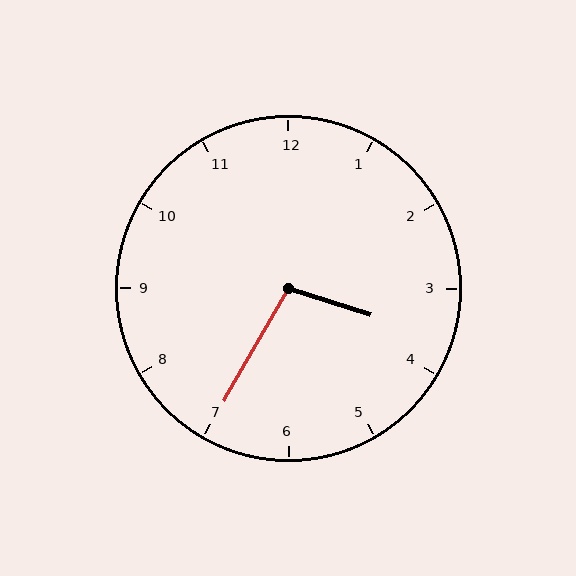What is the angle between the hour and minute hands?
Approximately 102 degrees.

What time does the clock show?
3:35.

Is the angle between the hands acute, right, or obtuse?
It is obtuse.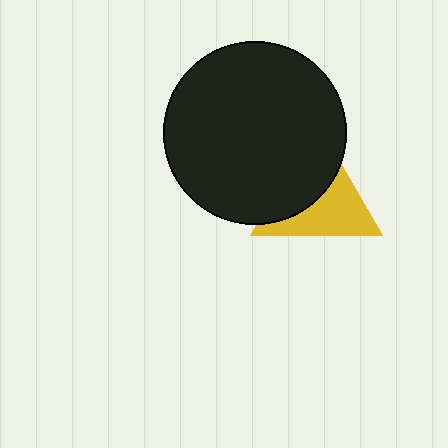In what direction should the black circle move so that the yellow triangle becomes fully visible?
The black circle should move toward the upper-left. That is the shortest direction to clear the overlap and leave the yellow triangle fully visible.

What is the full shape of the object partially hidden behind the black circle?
The partially hidden object is a yellow triangle.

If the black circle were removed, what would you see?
You would see the complete yellow triangle.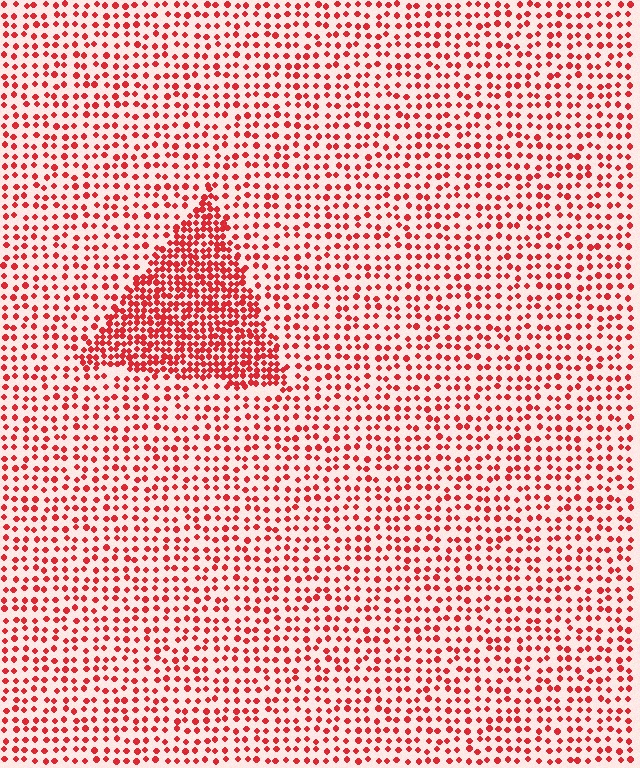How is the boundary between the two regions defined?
The boundary is defined by a change in element density (approximately 2.3x ratio). All elements are the same color, size, and shape.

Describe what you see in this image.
The image contains small red elements arranged at two different densities. A triangle-shaped region is visible where the elements are more densely packed than the surrounding area.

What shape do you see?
I see a triangle.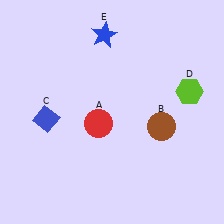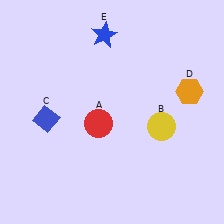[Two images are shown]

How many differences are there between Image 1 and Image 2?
There are 2 differences between the two images.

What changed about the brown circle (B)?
In Image 1, B is brown. In Image 2, it changed to yellow.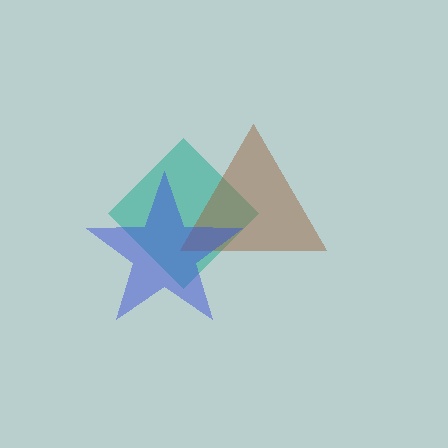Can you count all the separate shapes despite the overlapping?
Yes, there are 3 separate shapes.